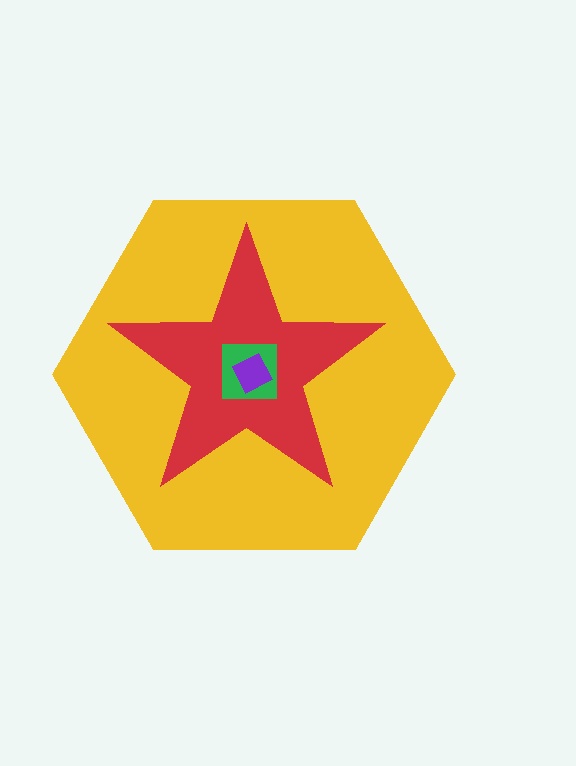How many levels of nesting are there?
4.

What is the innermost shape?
The purple diamond.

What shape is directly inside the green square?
The purple diamond.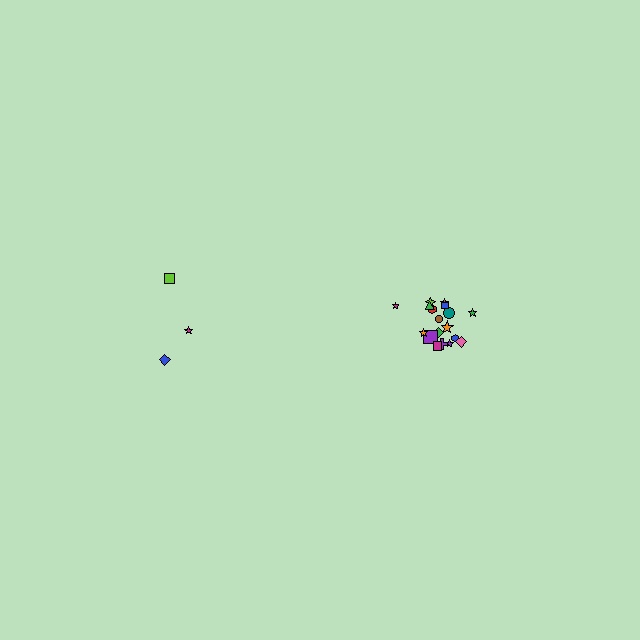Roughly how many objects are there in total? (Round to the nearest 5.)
Roughly 20 objects in total.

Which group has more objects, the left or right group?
The right group.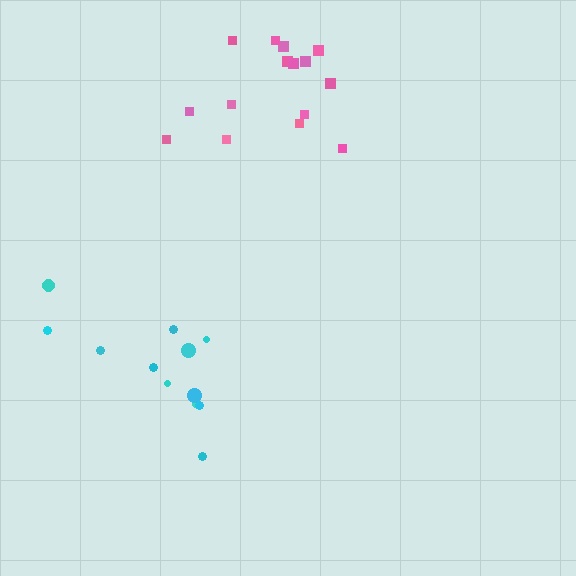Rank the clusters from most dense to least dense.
pink, cyan.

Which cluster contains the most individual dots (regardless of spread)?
Pink (15).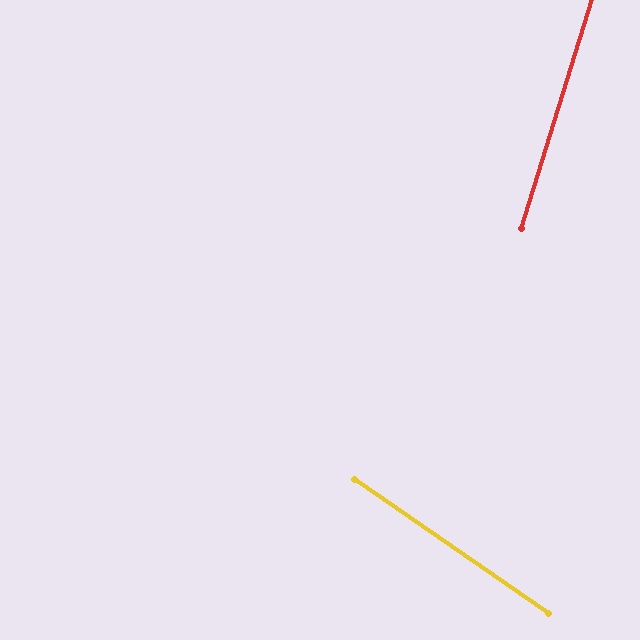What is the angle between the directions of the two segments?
Approximately 73 degrees.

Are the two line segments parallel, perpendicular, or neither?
Neither parallel nor perpendicular — they differ by about 73°.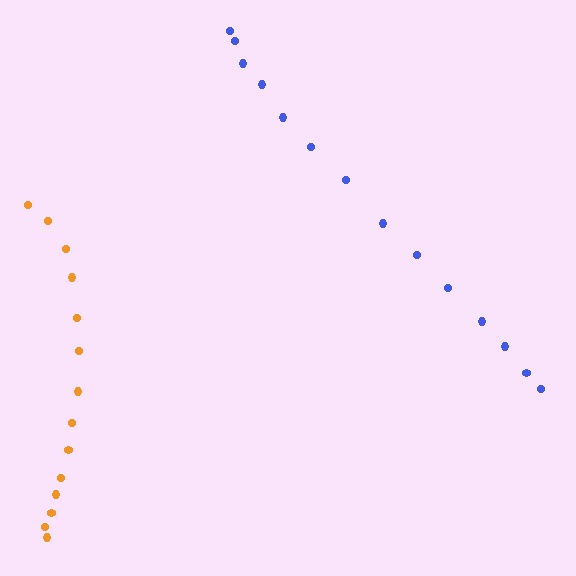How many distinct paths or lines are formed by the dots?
There are 2 distinct paths.